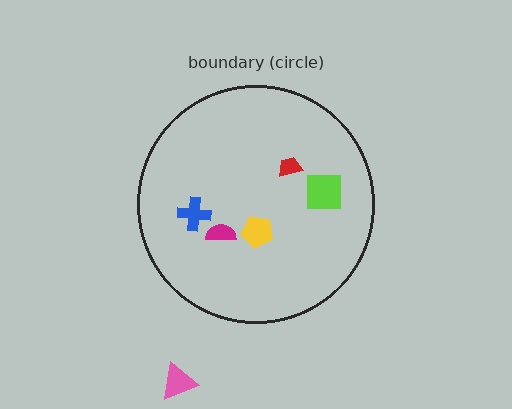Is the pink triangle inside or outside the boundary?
Outside.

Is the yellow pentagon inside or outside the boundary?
Inside.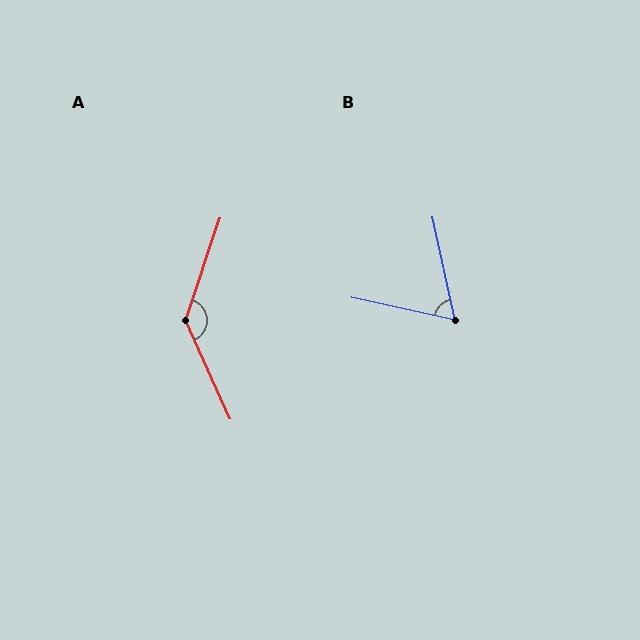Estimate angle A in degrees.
Approximately 137 degrees.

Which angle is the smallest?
B, at approximately 66 degrees.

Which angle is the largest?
A, at approximately 137 degrees.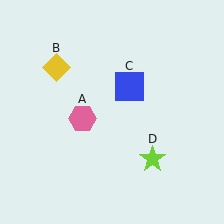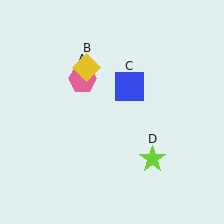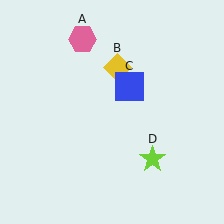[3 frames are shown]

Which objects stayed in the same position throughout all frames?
Blue square (object C) and lime star (object D) remained stationary.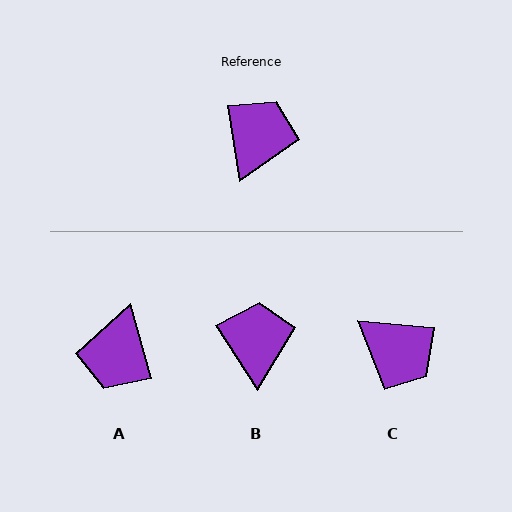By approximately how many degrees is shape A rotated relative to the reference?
Approximately 173 degrees clockwise.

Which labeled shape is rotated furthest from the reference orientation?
A, about 173 degrees away.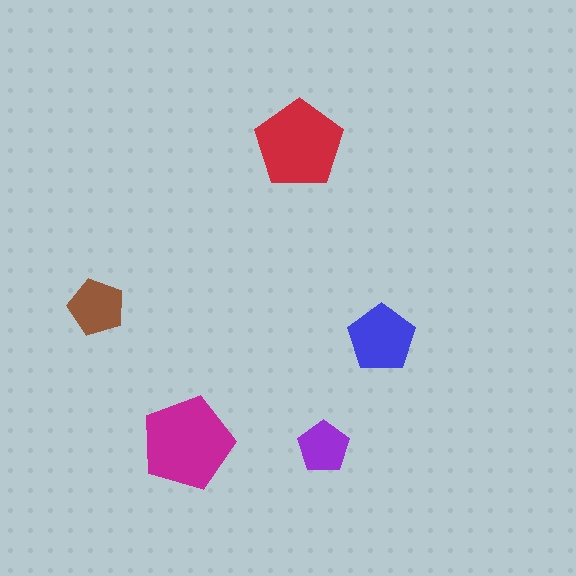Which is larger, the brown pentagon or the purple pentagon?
The brown one.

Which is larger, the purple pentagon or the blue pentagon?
The blue one.